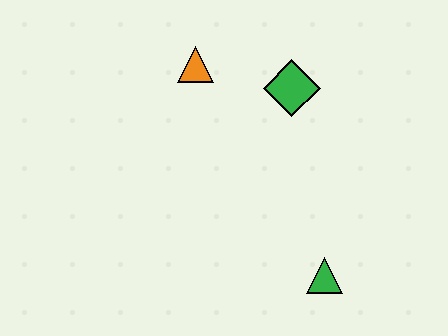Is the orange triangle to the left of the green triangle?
Yes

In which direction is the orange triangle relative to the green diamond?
The orange triangle is to the left of the green diamond.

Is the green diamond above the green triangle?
Yes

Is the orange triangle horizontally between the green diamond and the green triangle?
No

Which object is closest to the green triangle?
The green diamond is closest to the green triangle.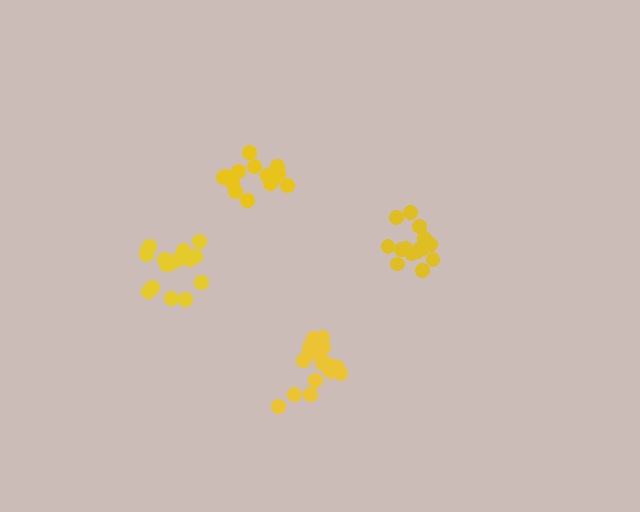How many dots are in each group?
Group 1: 17 dots, Group 2: 15 dots, Group 3: 16 dots, Group 4: 16 dots (64 total).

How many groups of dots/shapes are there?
There are 4 groups.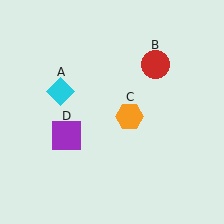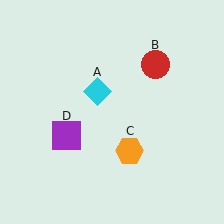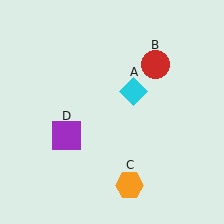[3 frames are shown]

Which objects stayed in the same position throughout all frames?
Red circle (object B) and purple square (object D) remained stationary.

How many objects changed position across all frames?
2 objects changed position: cyan diamond (object A), orange hexagon (object C).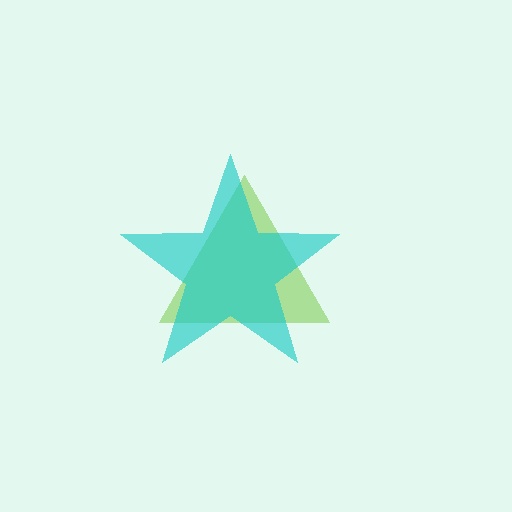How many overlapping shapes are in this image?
There are 2 overlapping shapes in the image.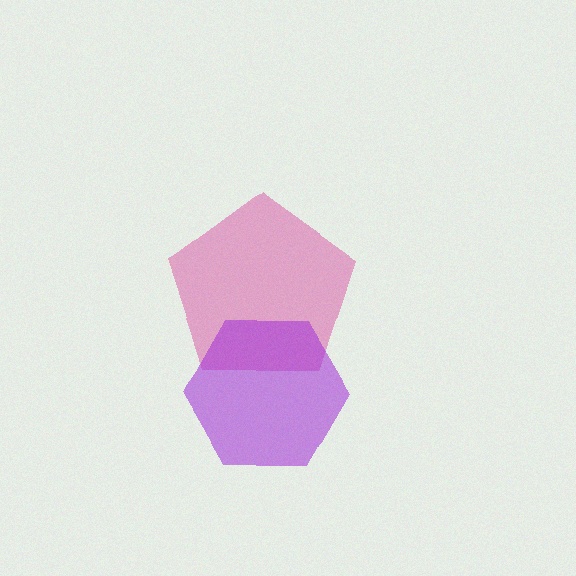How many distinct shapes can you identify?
There are 2 distinct shapes: a magenta pentagon, a purple hexagon.